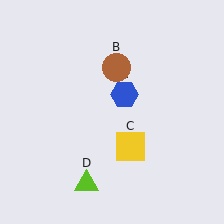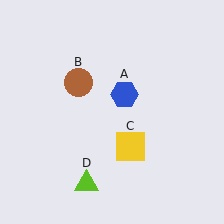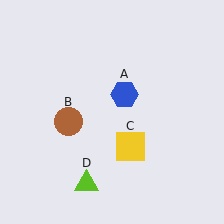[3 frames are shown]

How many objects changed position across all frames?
1 object changed position: brown circle (object B).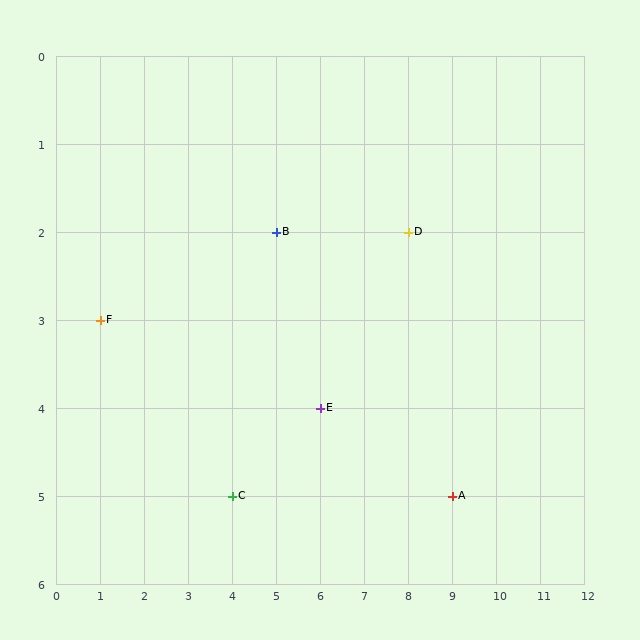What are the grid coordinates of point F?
Point F is at grid coordinates (1, 3).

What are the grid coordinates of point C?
Point C is at grid coordinates (4, 5).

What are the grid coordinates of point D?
Point D is at grid coordinates (8, 2).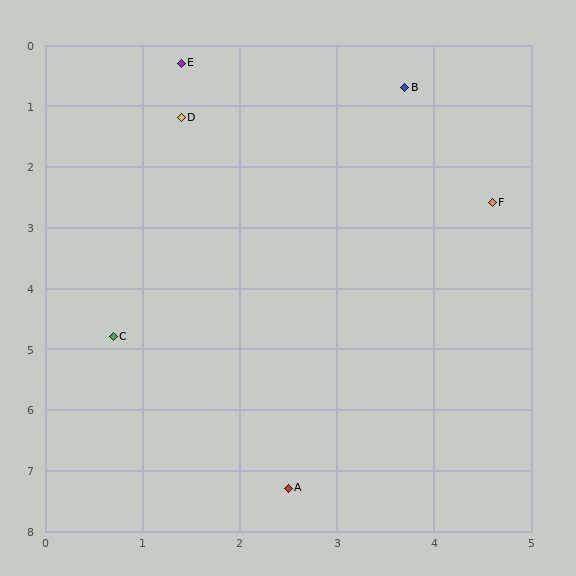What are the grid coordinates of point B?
Point B is at approximately (3.7, 0.7).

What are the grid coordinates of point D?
Point D is at approximately (1.4, 1.2).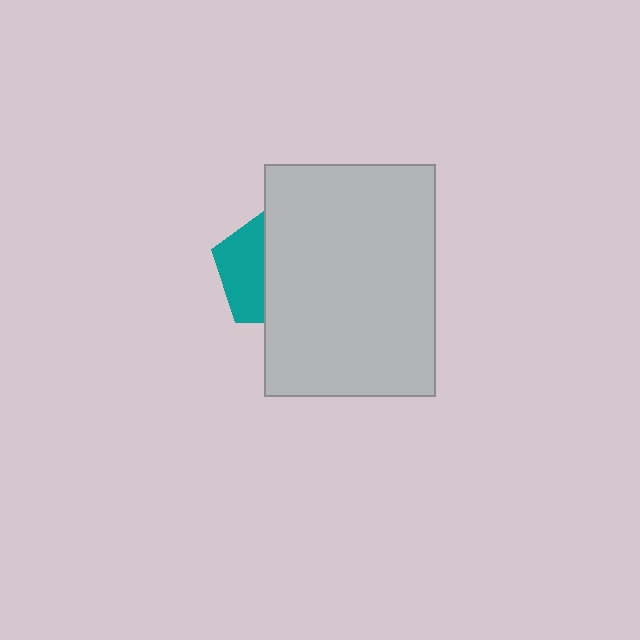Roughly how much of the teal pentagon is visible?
A small part of it is visible (roughly 38%).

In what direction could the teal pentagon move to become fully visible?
The teal pentagon could move left. That would shift it out from behind the light gray rectangle entirely.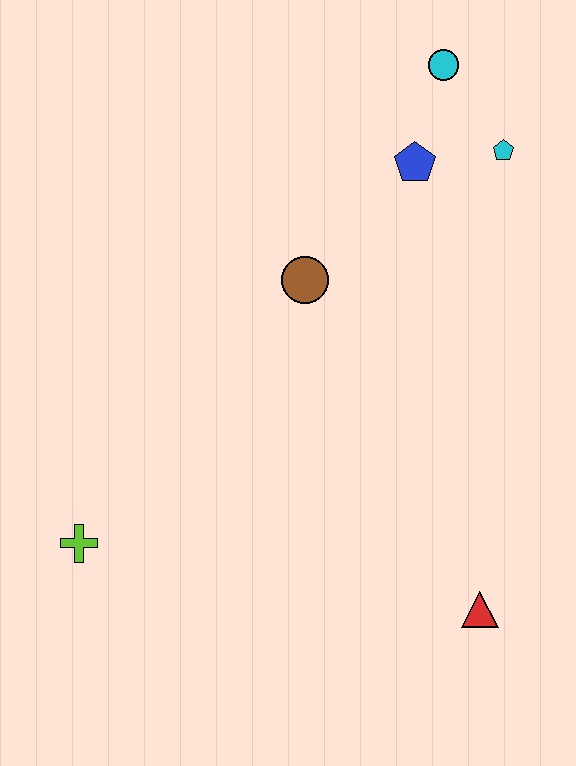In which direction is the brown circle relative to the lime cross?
The brown circle is above the lime cross.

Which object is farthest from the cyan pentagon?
The lime cross is farthest from the cyan pentagon.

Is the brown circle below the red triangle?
No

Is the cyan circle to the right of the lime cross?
Yes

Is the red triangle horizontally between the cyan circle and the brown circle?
No